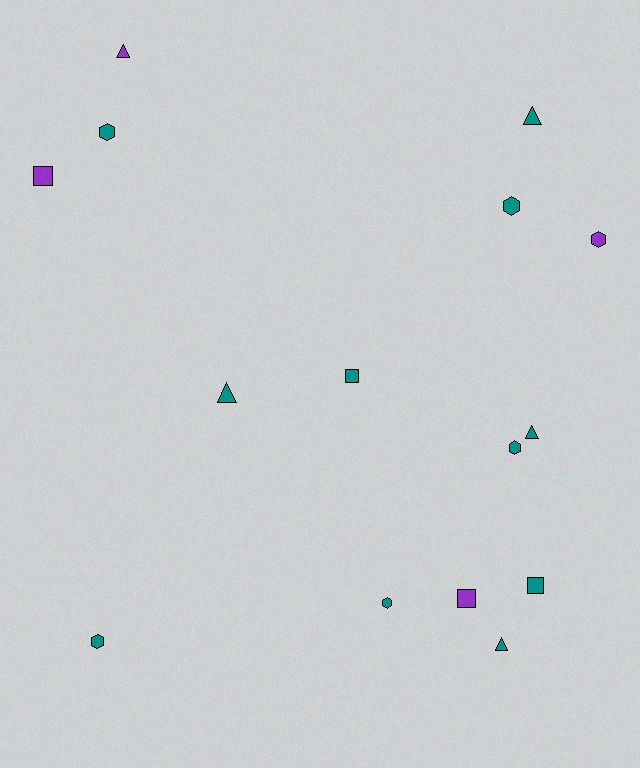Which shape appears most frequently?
Hexagon, with 6 objects.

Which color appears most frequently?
Teal, with 11 objects.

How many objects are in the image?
There are 15 objects.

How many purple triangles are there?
There is 1 purple triangle.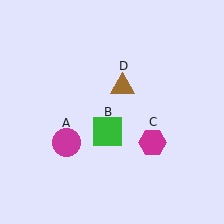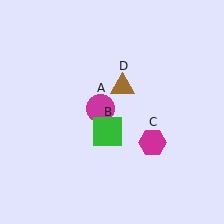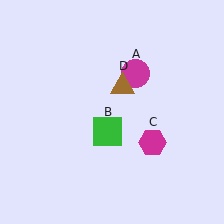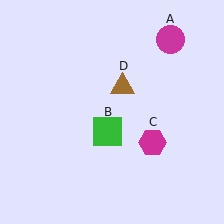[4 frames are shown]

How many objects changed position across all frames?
1 object changed position: magenta circle (object A).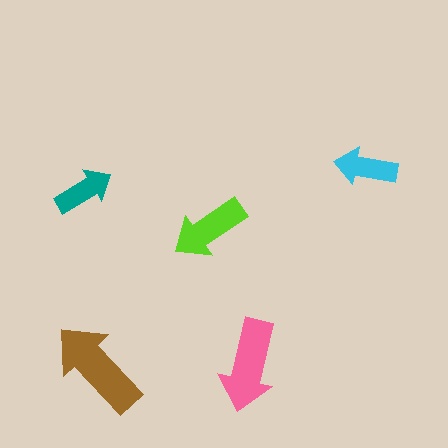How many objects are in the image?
There are 5 objects in the image.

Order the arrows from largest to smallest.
the brown one, the pink one, the lime one, the cyan one, the teal one.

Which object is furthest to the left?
The teal arrow is leftmost.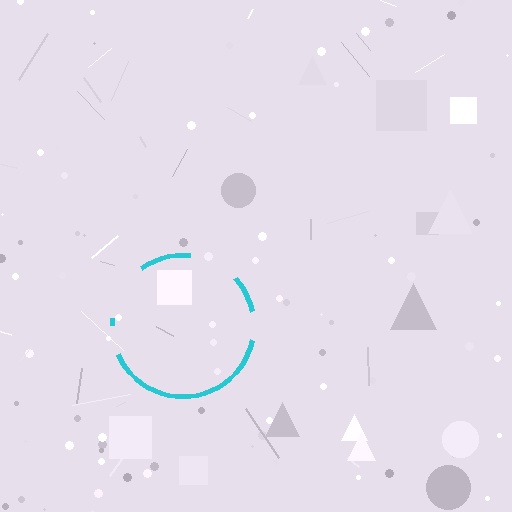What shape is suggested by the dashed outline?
The dashed outline suggests a circle.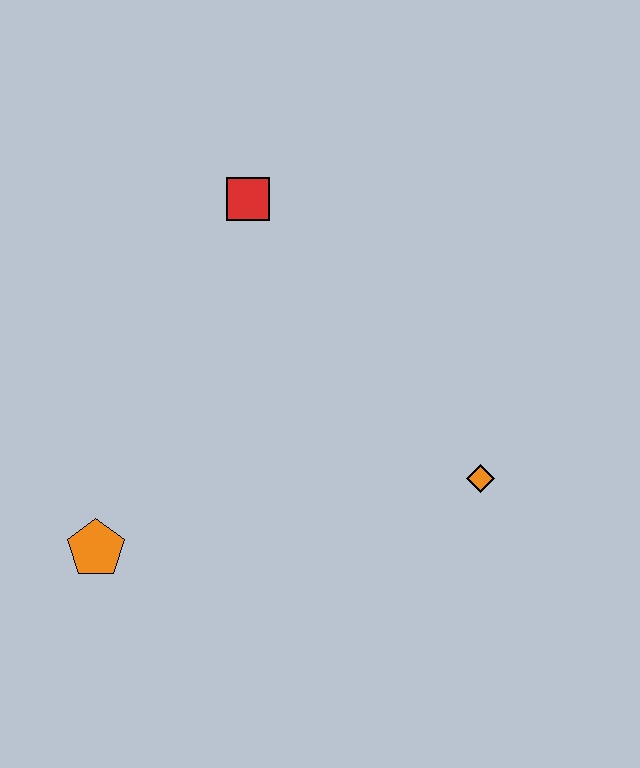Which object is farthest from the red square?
The orange pentagon is farthest from the red square.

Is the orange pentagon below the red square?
Yes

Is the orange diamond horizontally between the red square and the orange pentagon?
No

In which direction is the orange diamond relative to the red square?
The orange diamond is below the red square.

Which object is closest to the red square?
The orange diamond is closest to the red square.